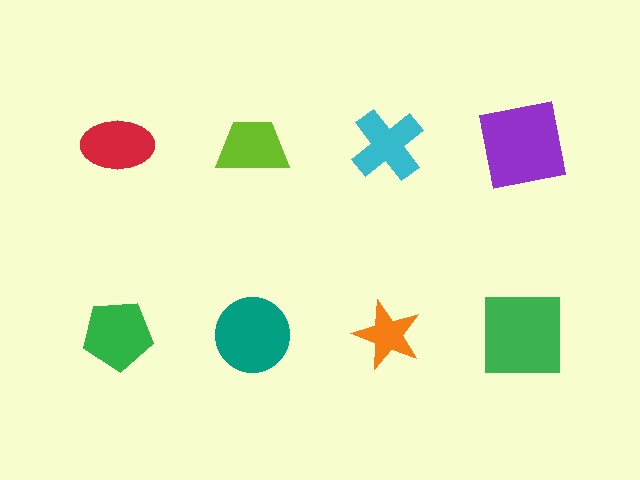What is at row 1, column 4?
A purple square.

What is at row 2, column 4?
A green square.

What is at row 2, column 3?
An orange star.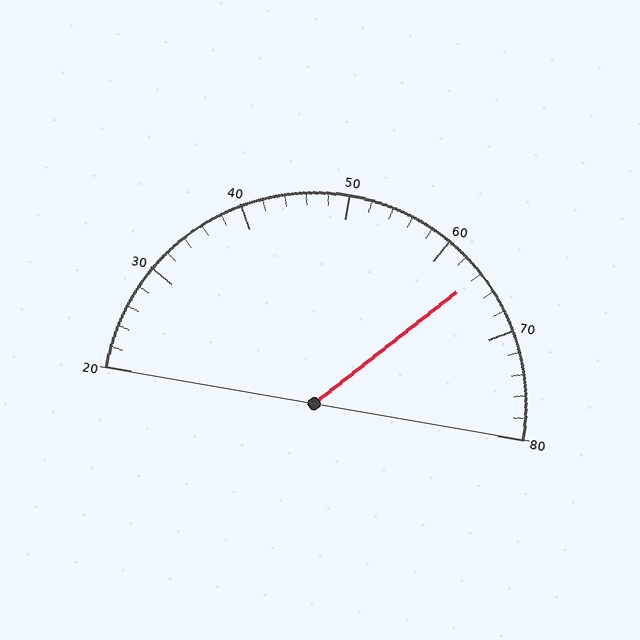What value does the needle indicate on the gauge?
The needle indicates approximately 64.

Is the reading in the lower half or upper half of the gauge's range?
The reading is in the upper half of the range (20 to 80).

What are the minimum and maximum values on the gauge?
The gauge ranges from 20 to 80.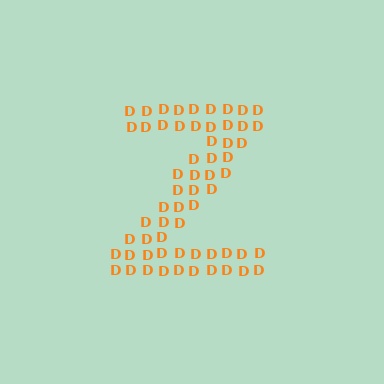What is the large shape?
The large shape is the letter Z.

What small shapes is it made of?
It is made of small letter D's.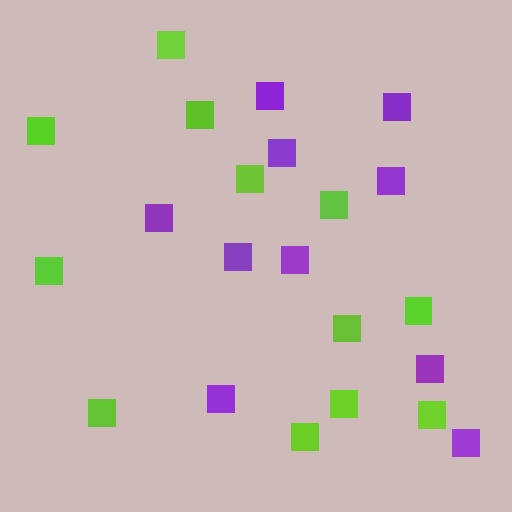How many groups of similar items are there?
There are 2 groups: one group of purple squares (10) and one group of lime squares (12).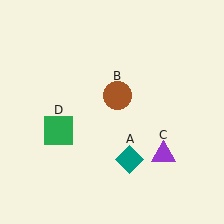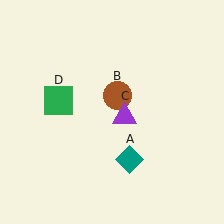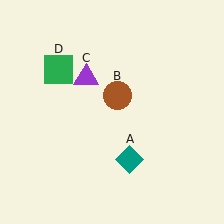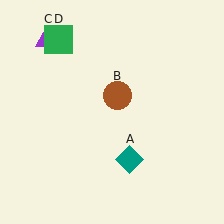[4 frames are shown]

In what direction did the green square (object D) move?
The green square (object D) moved up.